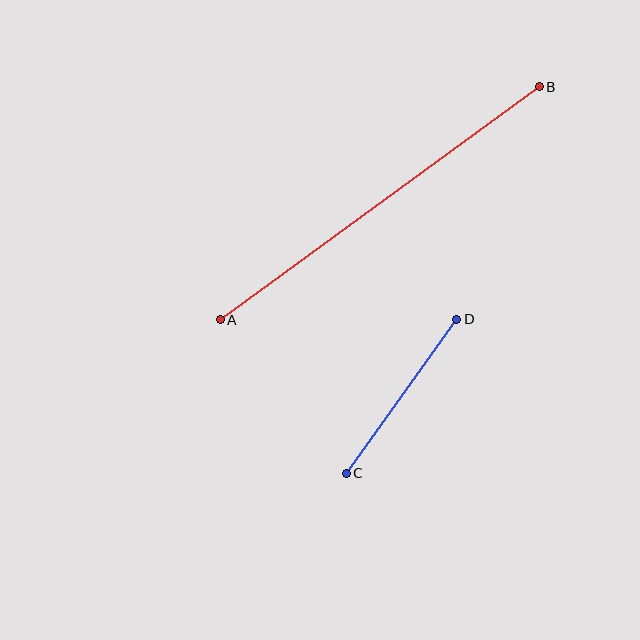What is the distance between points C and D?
The distance is approximately 189 pixels.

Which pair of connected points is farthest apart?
Points A and B are farthest apart.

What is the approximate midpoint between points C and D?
The midpoint is at approximately (402, 396) pixels.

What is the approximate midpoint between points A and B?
The midpoint is at approximately (380, 203) pixels.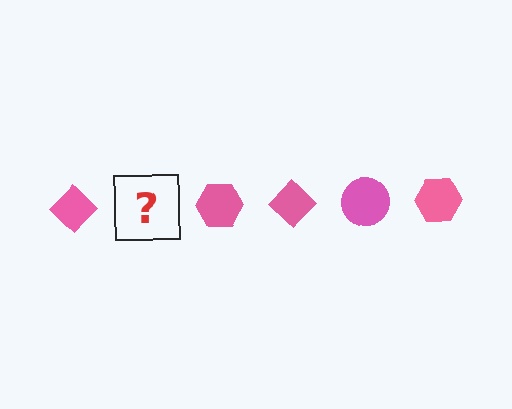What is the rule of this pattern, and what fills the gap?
The rule is that the pattern cycles through diamond, circle, hexagon shapes in pink. The gap should be filled with a pink circle.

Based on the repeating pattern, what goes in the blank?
The blank should be a pink circle.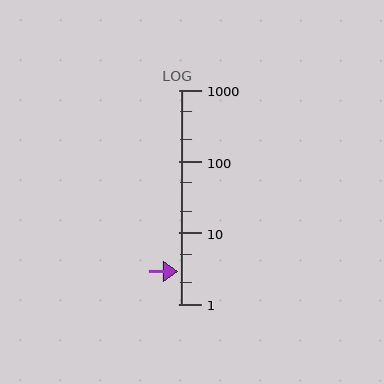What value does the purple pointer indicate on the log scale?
The pointer indicates approximately 2.9.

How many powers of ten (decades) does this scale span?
The scale spans 3 decades, from 1 to 1000.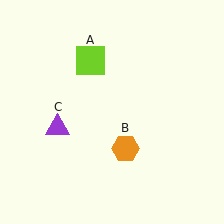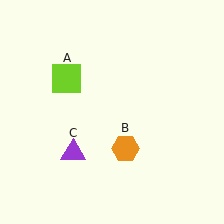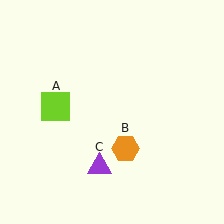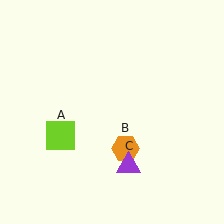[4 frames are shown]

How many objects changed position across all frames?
2 objects changed position: lime square (object A), purple triangle (object C).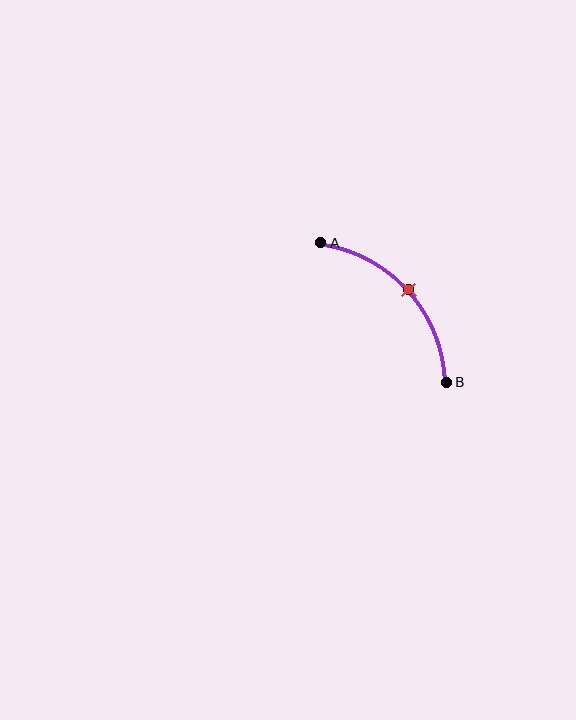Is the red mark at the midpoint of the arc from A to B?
Yes. The red mark lies on the arc at equal arc-length from both A and B — it is the arc midpoint.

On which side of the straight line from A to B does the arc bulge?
The arc bulges above and to the right of the straight line connecting A and B.